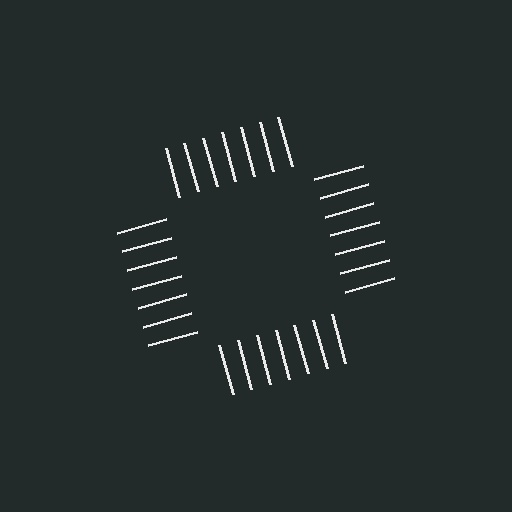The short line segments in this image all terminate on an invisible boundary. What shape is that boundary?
An illusory square — the line segments terminate on its edges but no continuous stroke is drawn.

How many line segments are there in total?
28 — 7 along each of the 4 edges.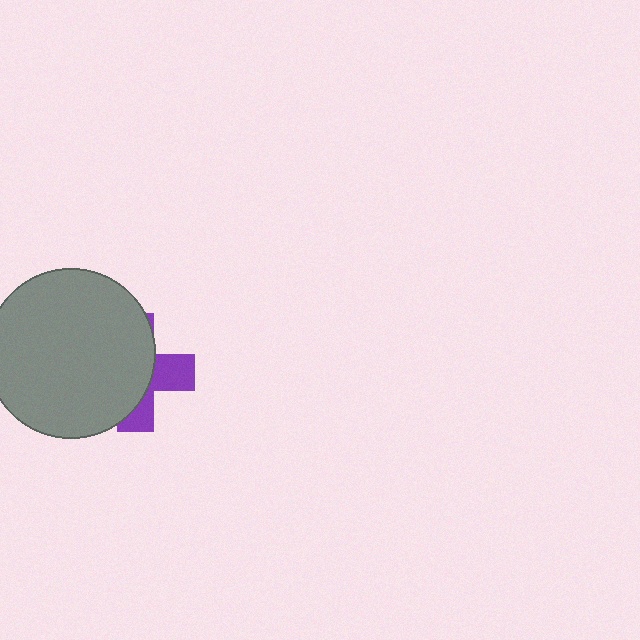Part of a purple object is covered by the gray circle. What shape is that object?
It is a cross.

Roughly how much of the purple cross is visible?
A small part of it is visible (roughly 34%).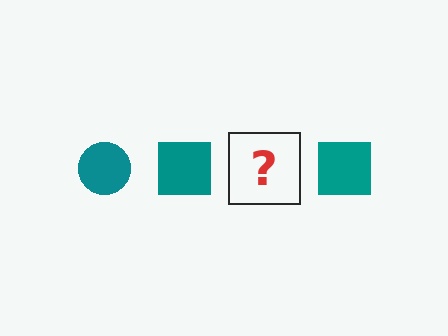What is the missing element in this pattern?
The missing element is a teal circle.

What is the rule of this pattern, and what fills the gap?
The rule is that the pattern cycles through circle, square shapes in teal. The gap should be filled with a teal circle.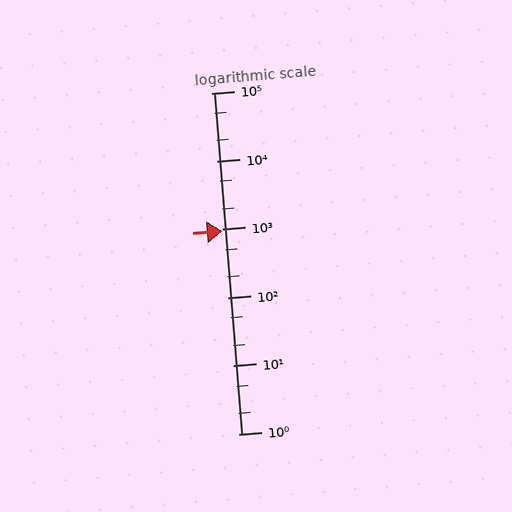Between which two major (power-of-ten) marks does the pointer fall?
The pointer is between 100 and 1000.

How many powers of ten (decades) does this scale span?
The scale spans 5 decades, from 1 to 100000.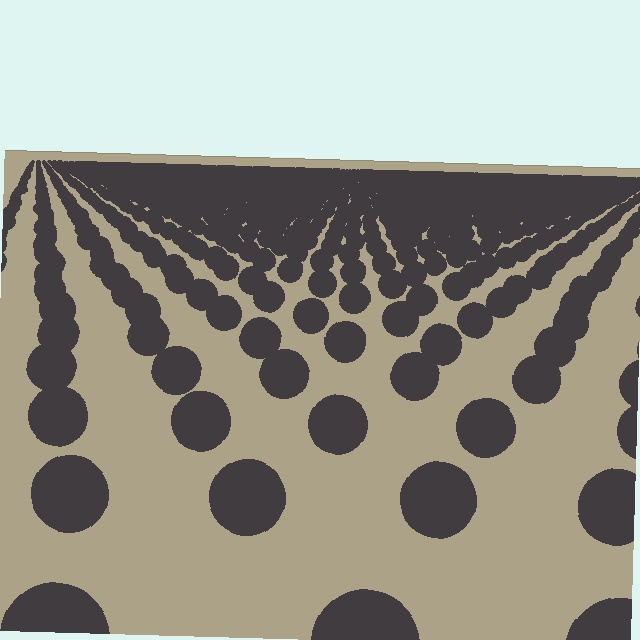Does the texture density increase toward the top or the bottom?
Density increases toward the top.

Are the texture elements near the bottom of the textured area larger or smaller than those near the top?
Larger. Near the bottom, elements are closer to the viewer and appear at a bigger on-screen size.